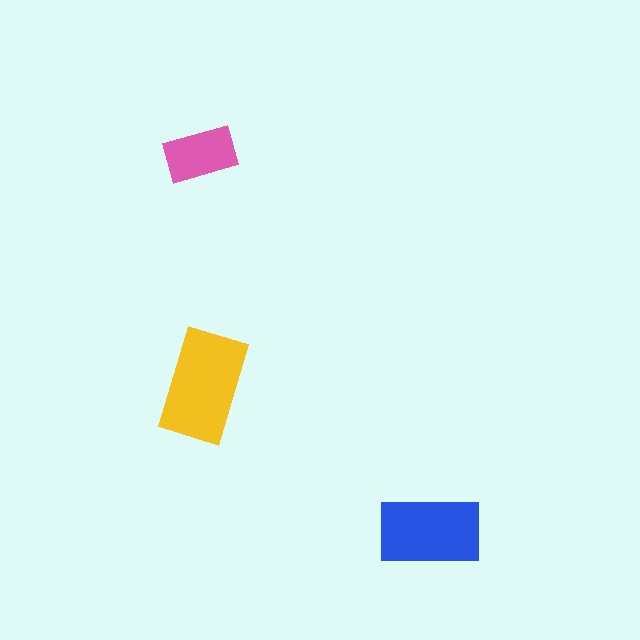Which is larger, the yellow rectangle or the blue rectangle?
The yellow one.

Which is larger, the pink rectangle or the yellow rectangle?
The yellow one.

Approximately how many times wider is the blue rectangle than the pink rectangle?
About 1.5 times wider.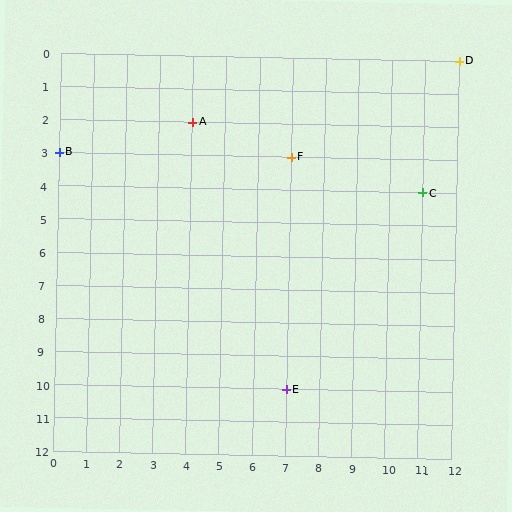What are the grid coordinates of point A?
Point A is at grid coordinates (4, 2).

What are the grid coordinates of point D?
Point D is at grid coordinates (12, 0).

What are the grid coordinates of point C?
Point C is at grid coordinates (11, 4).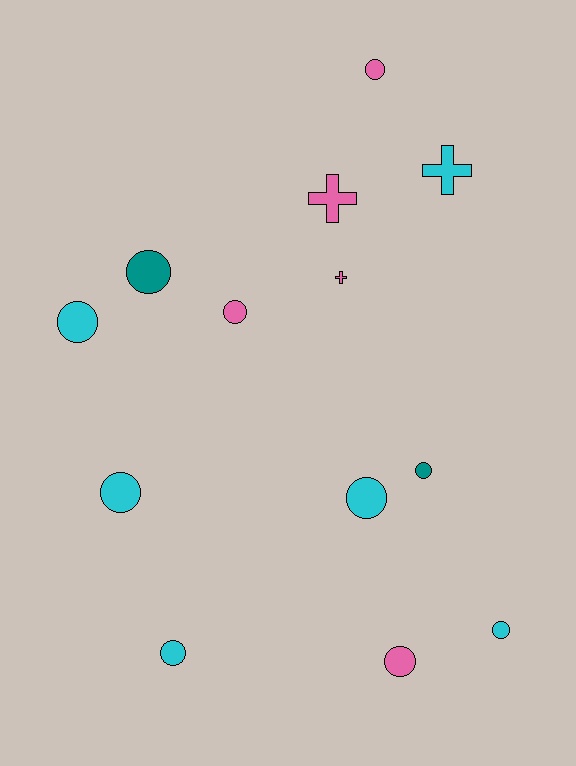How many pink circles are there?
There are 3 pink circles.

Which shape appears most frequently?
Circle, with 10 objects.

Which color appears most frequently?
Cyan, with 6 objects.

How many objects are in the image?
There are 13 objects.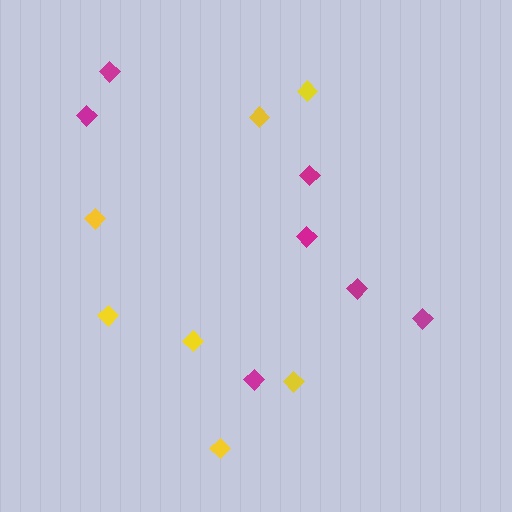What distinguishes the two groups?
There are 2 groups: one group of yellow diamonds (7) and one group of magenta diamonds (7).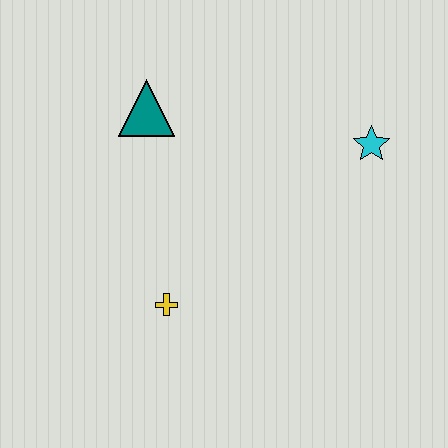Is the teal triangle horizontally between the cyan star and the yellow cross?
No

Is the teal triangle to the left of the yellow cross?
Yes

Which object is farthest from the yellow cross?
The cyan star is farthest from the yellow cross.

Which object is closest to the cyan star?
The teal triangle is closest to the cyan star.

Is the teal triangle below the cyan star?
No